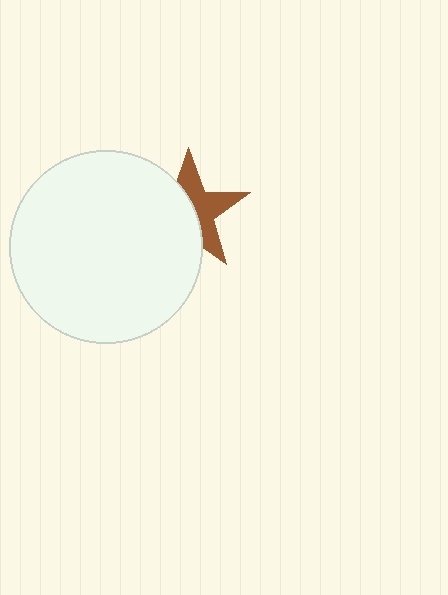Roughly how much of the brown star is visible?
About half of it is visible (roughly 48%).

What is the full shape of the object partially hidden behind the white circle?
The partially hidden object is a brown star.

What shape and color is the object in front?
The object in front is a white circle.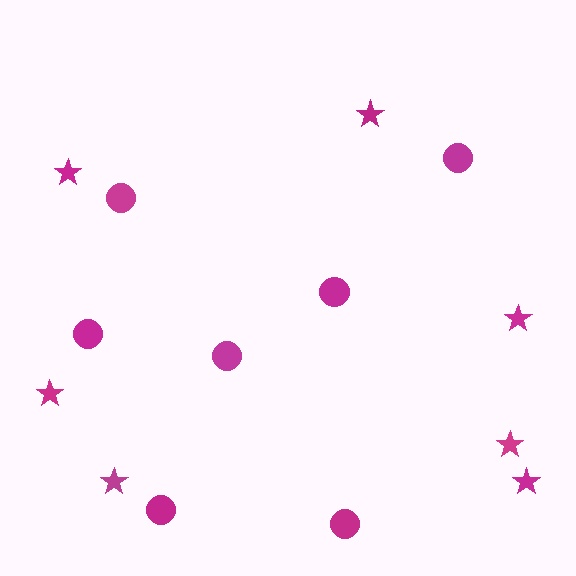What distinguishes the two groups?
There are 2 groups: one group of stars (7) and one group of circles (7).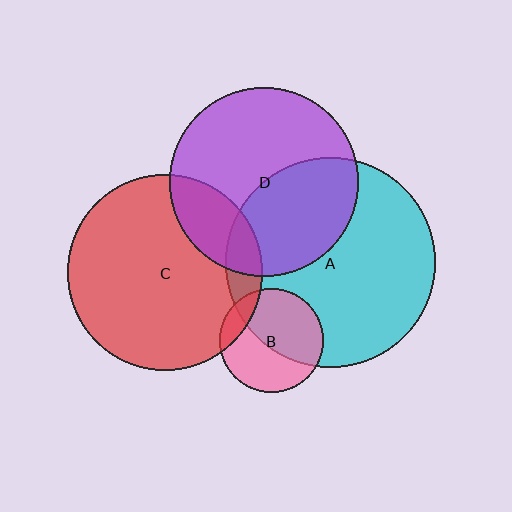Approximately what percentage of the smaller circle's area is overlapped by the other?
Approximately 20%.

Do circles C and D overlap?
Yes.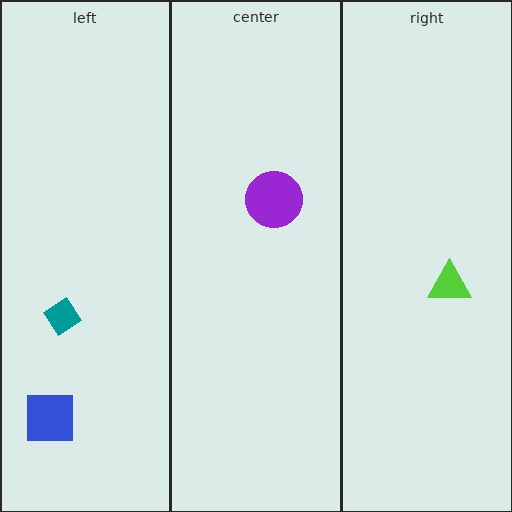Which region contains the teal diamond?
The left region.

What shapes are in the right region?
The lime triangle.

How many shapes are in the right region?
1.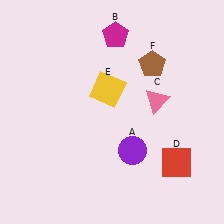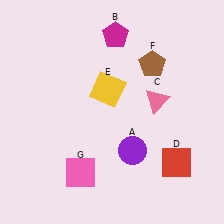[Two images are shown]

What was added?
A pink square (G) was added in Image 2.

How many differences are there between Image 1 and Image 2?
There is 1 difference between the two images.